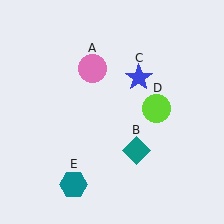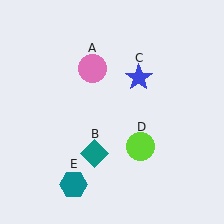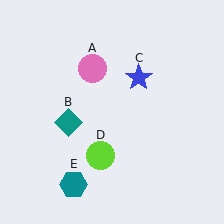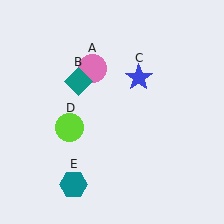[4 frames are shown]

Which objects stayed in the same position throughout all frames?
Pink circle (object A) and blue star (object C) and teal hexagon (object E) remained stationary.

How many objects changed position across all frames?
2 objects changed position: teal diamond (object B), lime circle (object D).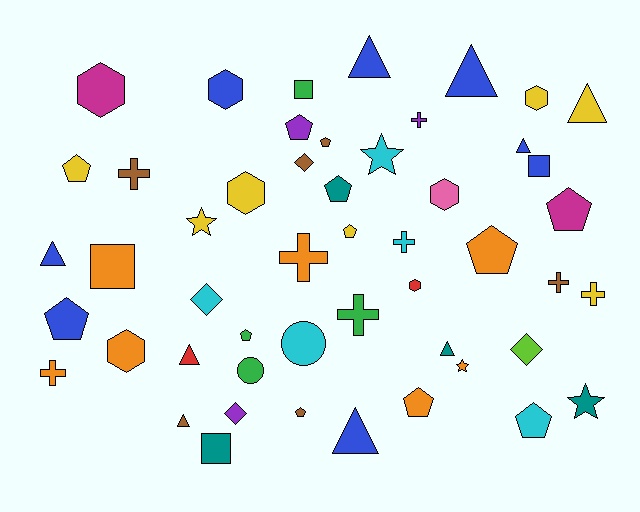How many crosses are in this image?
There are 8 crosses.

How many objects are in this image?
There are 50 objects.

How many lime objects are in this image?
There is 1 lime object.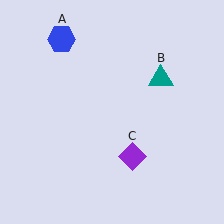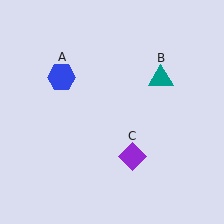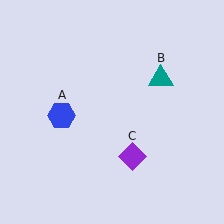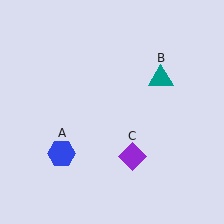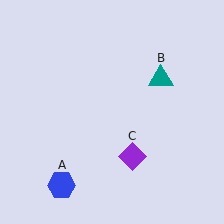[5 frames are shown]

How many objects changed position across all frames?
1 object changed position: blue hexagon (object A).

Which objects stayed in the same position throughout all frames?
Teal triangle (object B) and purple diamond (object C) remained stationary.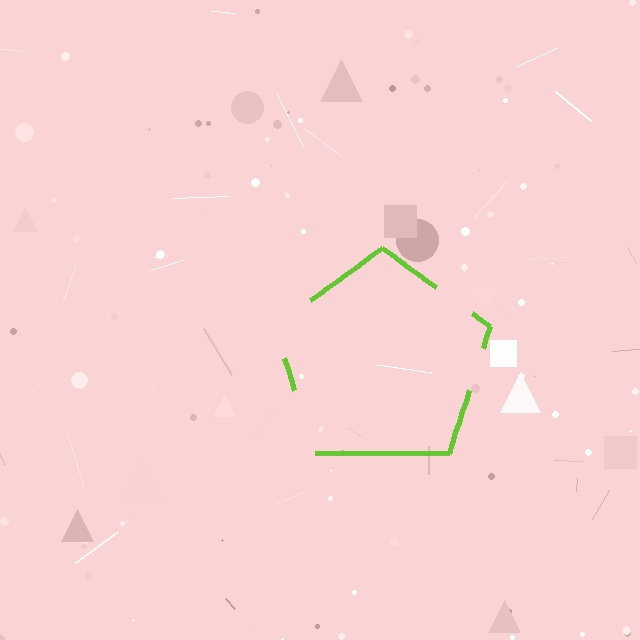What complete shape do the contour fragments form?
The contour fragments form a pentagon.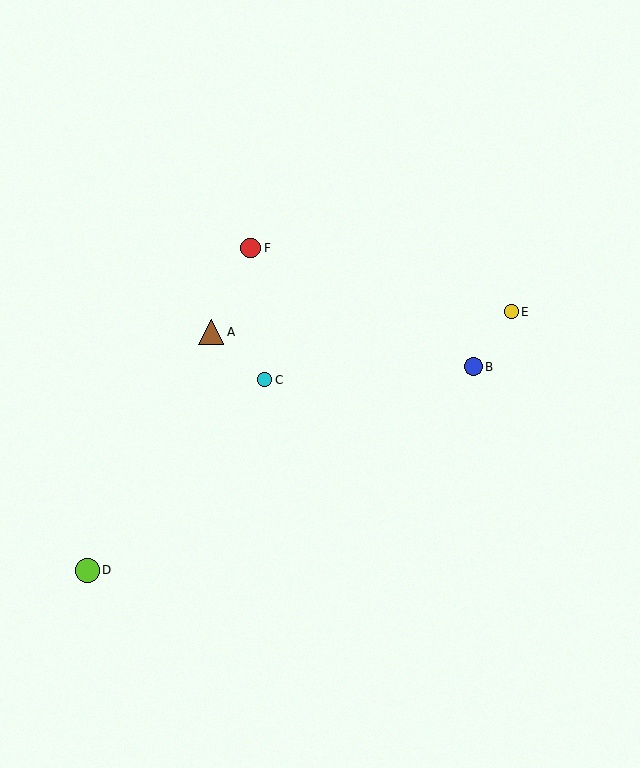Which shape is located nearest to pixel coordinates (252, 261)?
The red circle (labeled F) at (251, 248) is nearest to that location.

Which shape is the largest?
The brown triangle (labeled A) is the largest.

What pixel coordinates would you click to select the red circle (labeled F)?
Click at (251, 248) to select the red circle F.